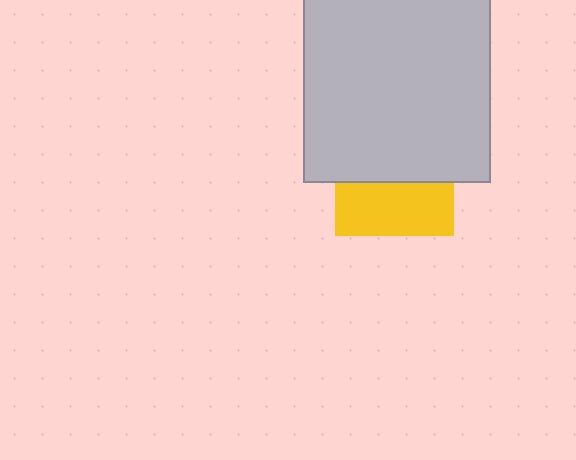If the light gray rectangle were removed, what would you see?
You would see the complete yellow square.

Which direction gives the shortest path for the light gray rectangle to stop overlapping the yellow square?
Moving up gives the shortest separation.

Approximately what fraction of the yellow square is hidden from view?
Roughly 56% of the yellow square is hidden behind the light gray rectangle.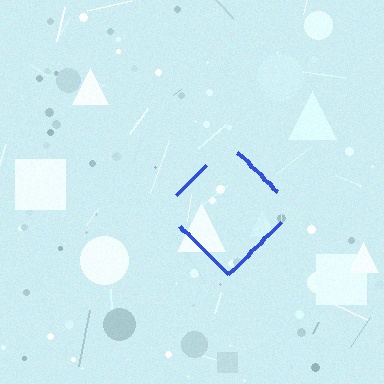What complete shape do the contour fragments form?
The contour fragments form a diamond.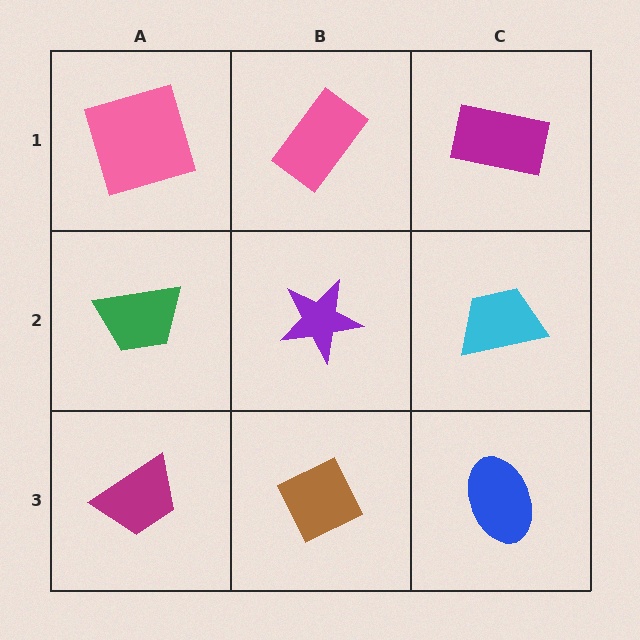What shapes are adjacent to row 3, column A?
A green trapezoid (row 2, column A), a brown diamond (row 3, column B).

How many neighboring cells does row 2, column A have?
3.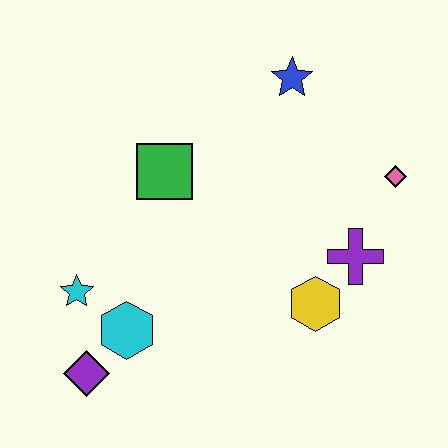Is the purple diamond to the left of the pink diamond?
Yes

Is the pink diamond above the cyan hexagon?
Yes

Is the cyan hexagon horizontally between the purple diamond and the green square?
Yes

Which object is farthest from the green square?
The pink diamond is farthest from the green square.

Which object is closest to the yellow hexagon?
The purple cross is closest to the yellow hexagon.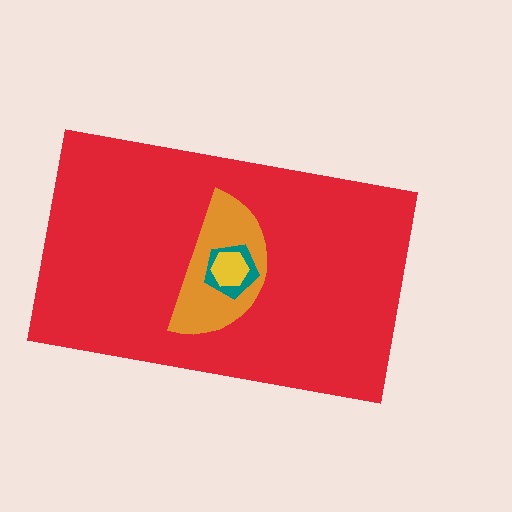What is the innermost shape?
The yellow hexagon.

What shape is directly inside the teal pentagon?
The yellow hexagon.